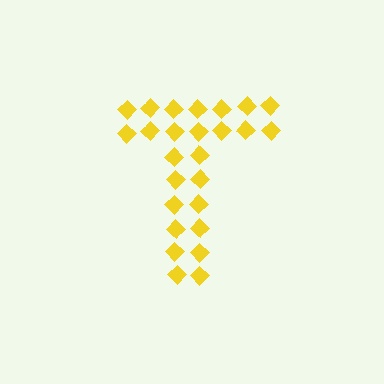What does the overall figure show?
The overall figure shows the letter T.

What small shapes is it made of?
It is made of small diamonds.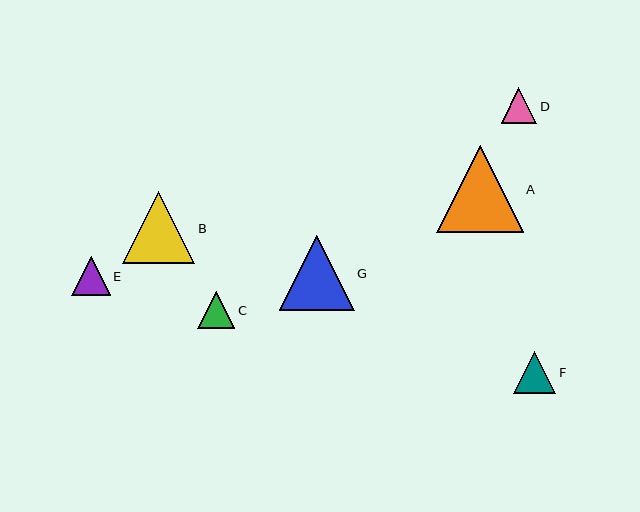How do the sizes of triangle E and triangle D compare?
Triangle E and triangle D are approximately the same size.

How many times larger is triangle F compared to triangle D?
Triangle F is approximately 1.2 times the size of triangle D.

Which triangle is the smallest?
Triangle D is the smallest with a size of approximately 36 pixels.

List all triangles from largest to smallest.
From largest to smallest: A, G, B, F, E, C, D.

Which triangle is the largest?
Triangle A is the largest with a size of approximately 87 pixels.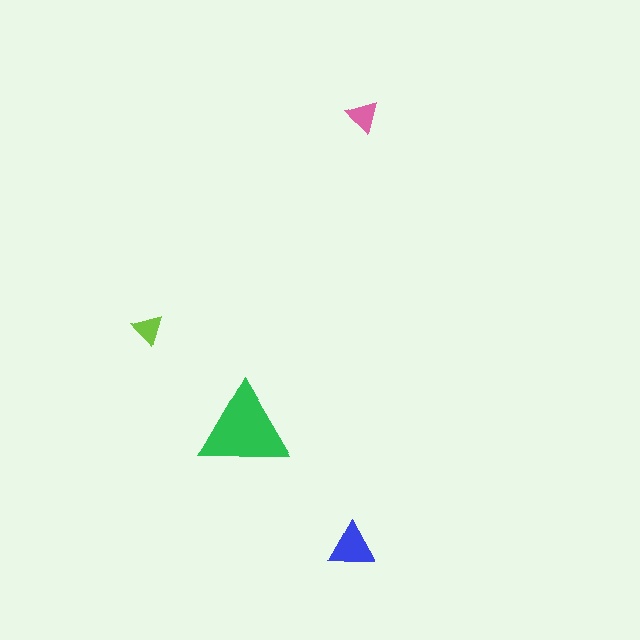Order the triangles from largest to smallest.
the green one, the blue one, the pink one, the lime one.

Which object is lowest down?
The blue triangle is bottommost.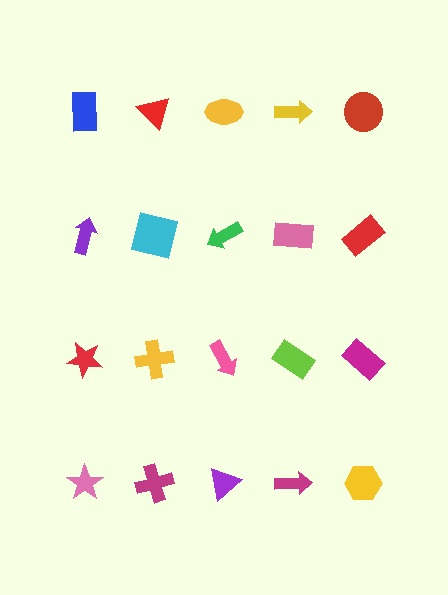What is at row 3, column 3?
A pink arrow.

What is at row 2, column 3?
A green arrow.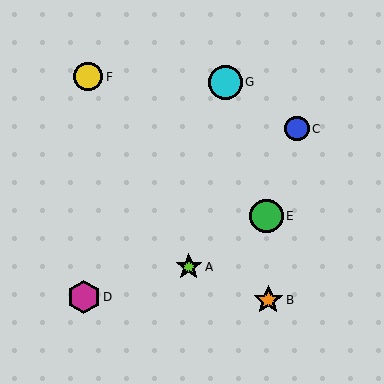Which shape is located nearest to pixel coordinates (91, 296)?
The magenta hexagon (labeled D) at (84, 297) is nearest to that location.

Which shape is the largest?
The cyan circle (labeled G) is the largest.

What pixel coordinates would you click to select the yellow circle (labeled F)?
Click at (88, 77) to select the yellow circle F.